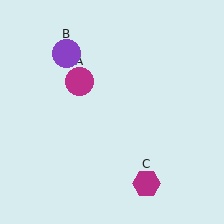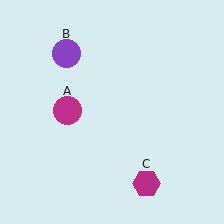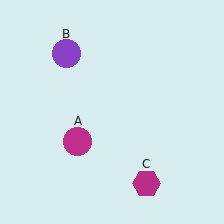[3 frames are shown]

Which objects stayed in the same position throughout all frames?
Purple circle (object B) and magenta hexagon (object C) remained stationary.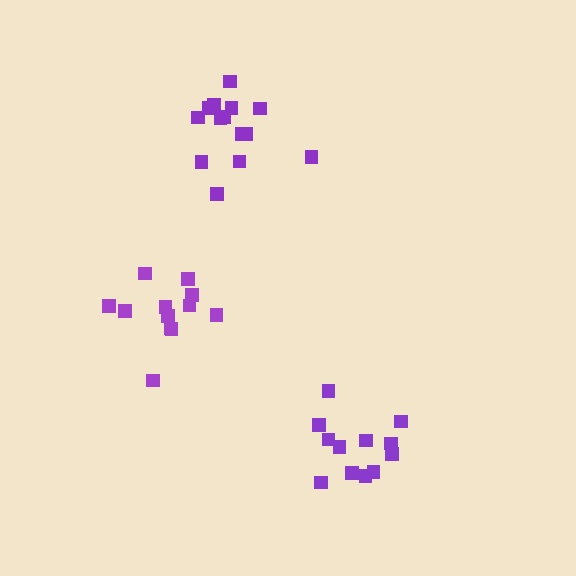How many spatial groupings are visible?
There are 3 spatial groupings.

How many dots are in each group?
Group 1: 14 dots, Group 2: 12 dots, Group 3: 12 dots (38 total).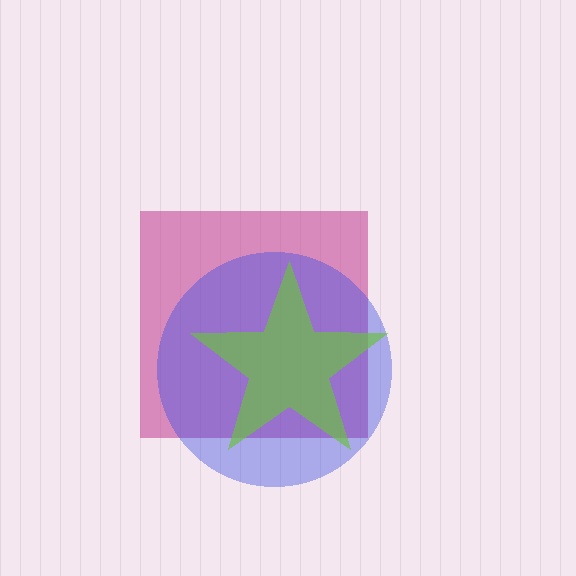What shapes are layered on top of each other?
The layered shapes are: a magenta square, a blue circle, a lime star.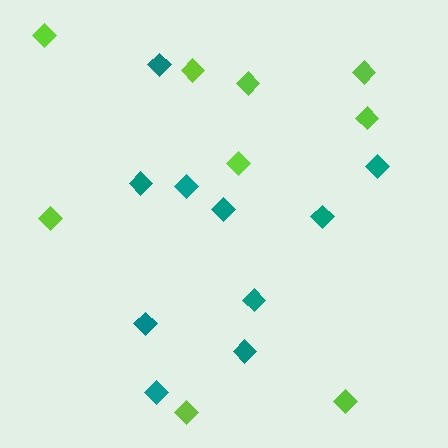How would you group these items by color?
There are 2 groups: one group of lime diamonds (9) and one group of teal diamonds (10).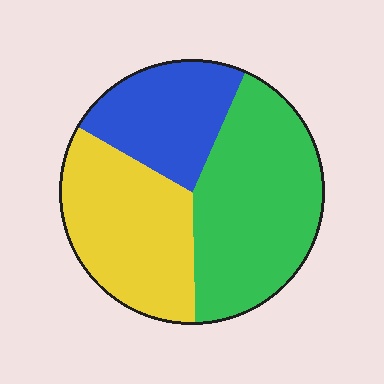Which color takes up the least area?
Blue, at roughly 25%.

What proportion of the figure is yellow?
Yellow takes up about one third (1/3) of the figure.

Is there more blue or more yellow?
Yellow.